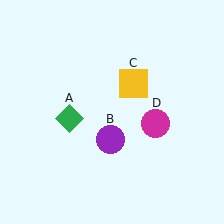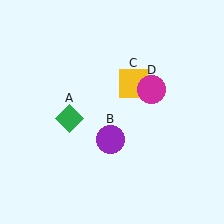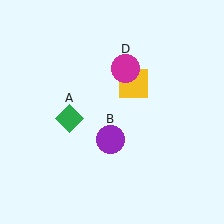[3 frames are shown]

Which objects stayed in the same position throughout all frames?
Green diamond (object A) and purple circle (object B) and yellow square (object C) remained stationary.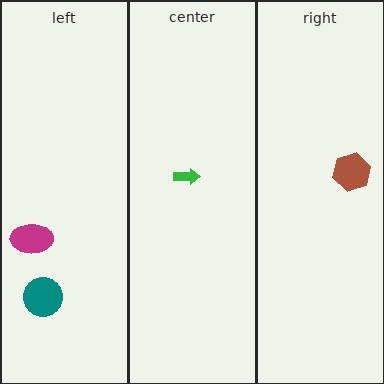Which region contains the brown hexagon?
The right region.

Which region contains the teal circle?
The left region.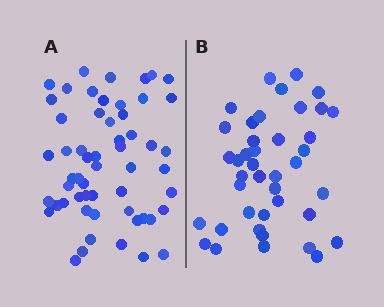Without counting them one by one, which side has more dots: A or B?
Region A (the left region) has more dots.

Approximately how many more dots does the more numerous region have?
Region A has approximately 15 more dots than region B.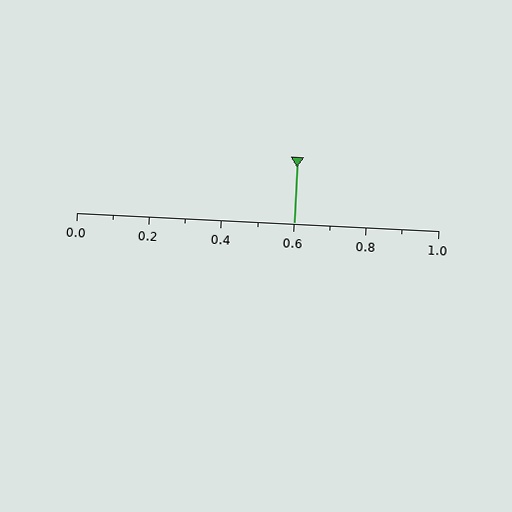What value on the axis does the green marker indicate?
The marker indicates approximately 0.6.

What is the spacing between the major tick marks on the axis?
The major ticks are spaced 0.2 apart.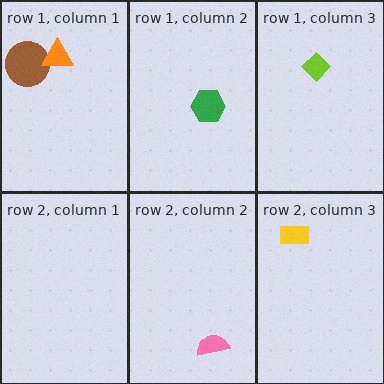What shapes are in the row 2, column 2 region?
The pink semicircle.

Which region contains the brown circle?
The row 1, column 1 region.